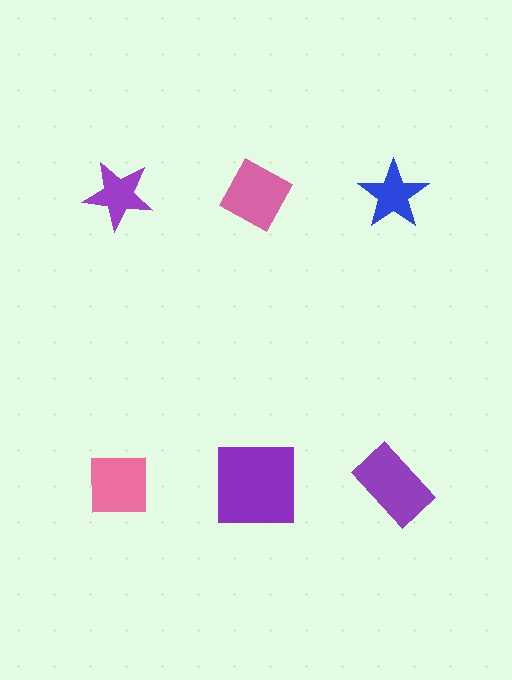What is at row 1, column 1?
A purple star.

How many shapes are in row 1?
3 shapes.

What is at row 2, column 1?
A pink square.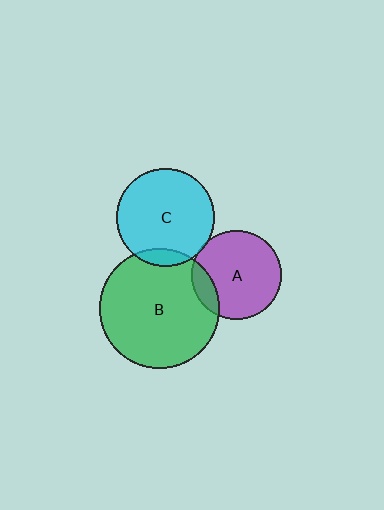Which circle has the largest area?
Circle B (green).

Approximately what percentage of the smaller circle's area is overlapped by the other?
Approximately 5%.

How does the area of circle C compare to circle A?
Approximately 1.2 times.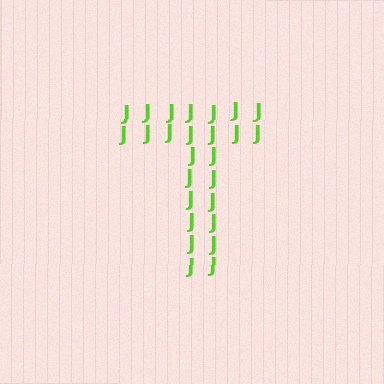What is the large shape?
The large shape is the letter T.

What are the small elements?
The small elements are letter J's.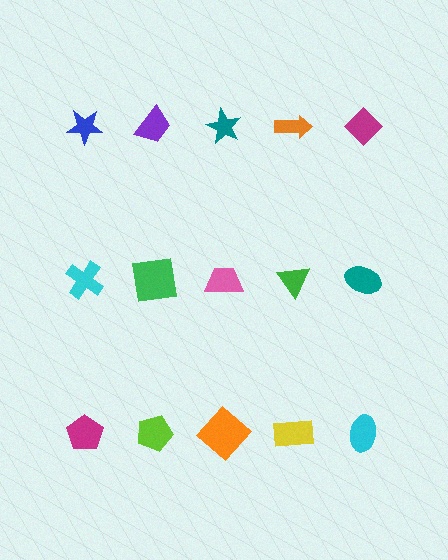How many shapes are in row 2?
5 shapes.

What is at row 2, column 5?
A teal ellipse.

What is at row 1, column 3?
A teal star.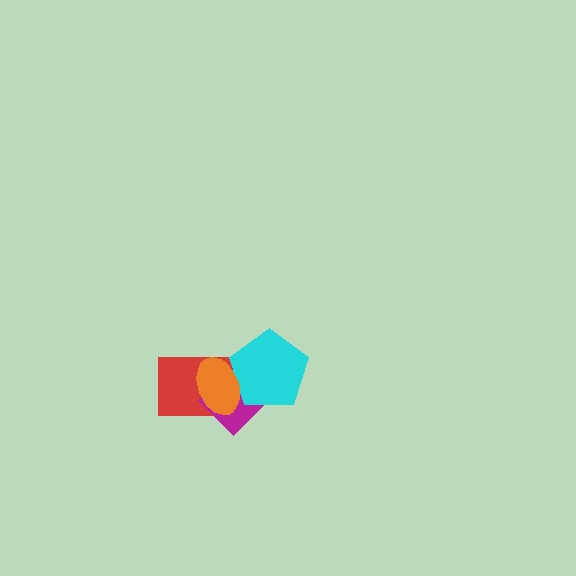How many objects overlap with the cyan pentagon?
3 objects overlap with the cyan pentagon.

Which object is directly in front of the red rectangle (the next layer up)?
The magenta diamond is directly in front of the red rectangle.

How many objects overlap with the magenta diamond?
3 objects overlap with the magenta diamond.